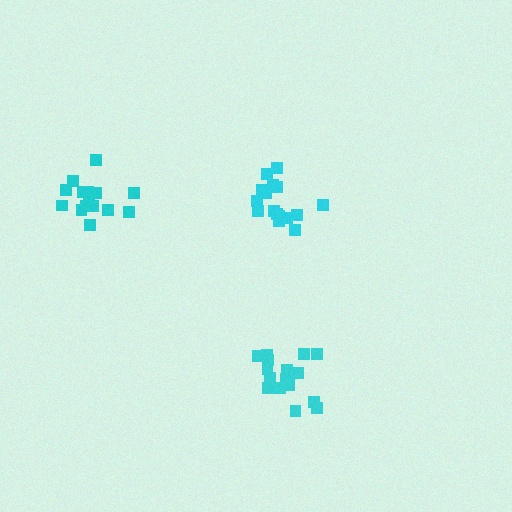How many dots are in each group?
Group 1: 15 dots, Group 2: 17 dots, Group 3: 16 dots (48 total).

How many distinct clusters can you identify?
There are 3 distinct clusters.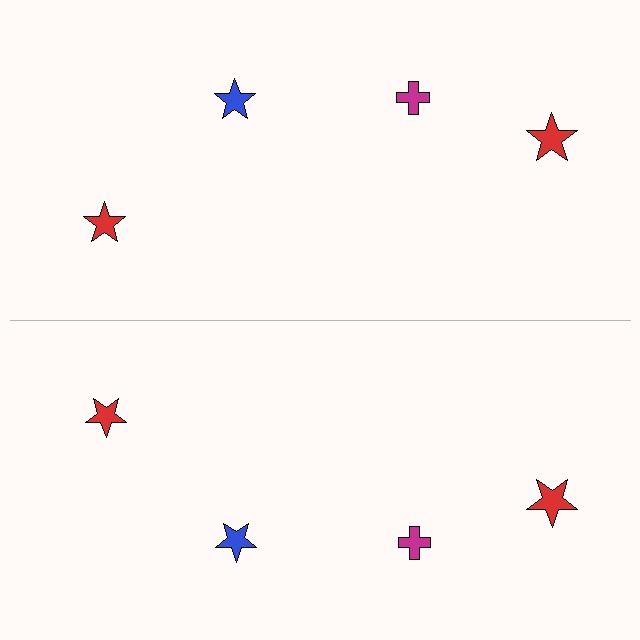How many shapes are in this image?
There are 8 shapes in this image.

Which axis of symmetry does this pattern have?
The pattern has a horizontal axis of symmetry running through the center of the image.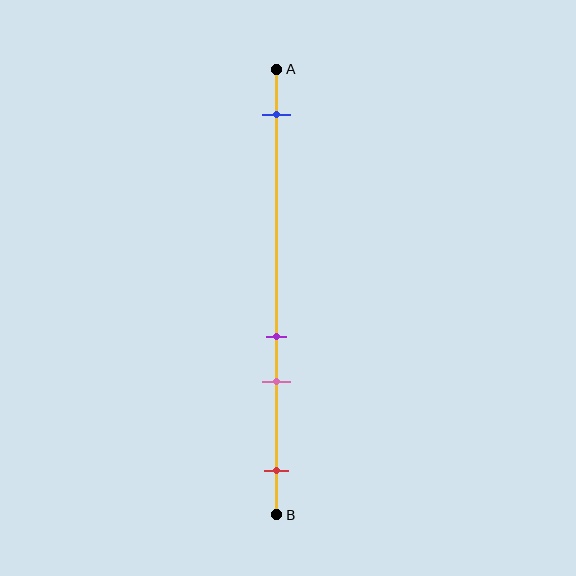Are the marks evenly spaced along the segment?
No, the marks are not evenly spaced.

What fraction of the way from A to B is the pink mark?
The pink mark is approximately 70% (0.7) of the way from A to B.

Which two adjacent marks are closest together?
The purple and pink marks are the closest adjacent pair.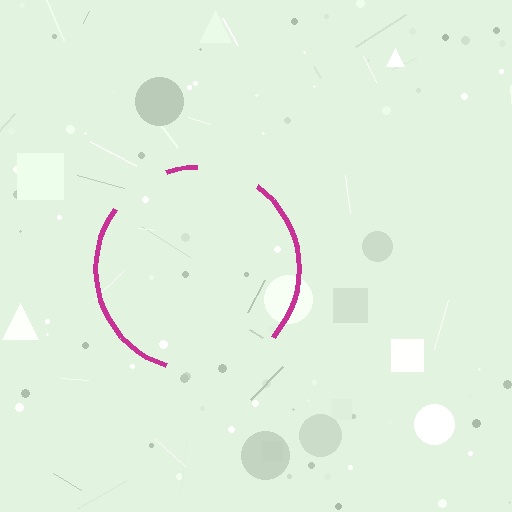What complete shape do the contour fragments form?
The contour fragments form a circle.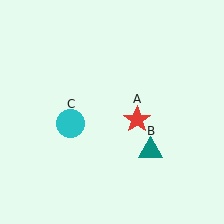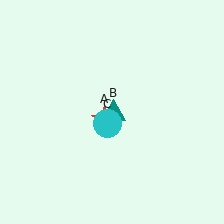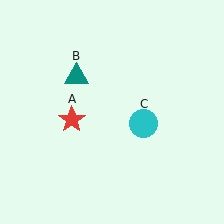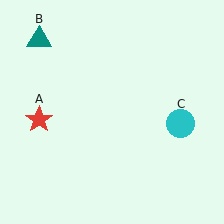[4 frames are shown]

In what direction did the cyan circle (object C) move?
The cyan circle (object C) moved right.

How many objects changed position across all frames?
3 objects changed position: red star (object A), teal triangle (object B), cyan circle (object C).